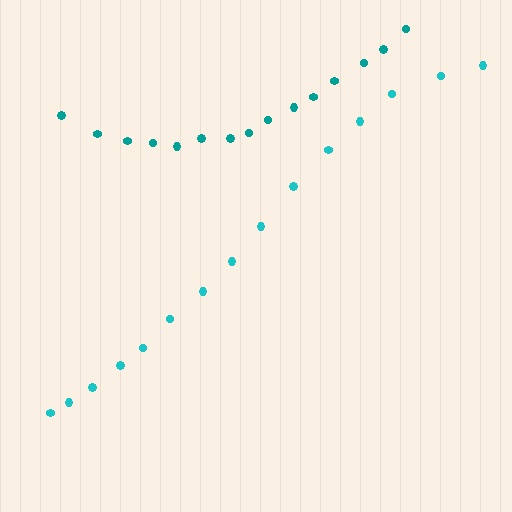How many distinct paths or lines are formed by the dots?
There are 2 distinct paths.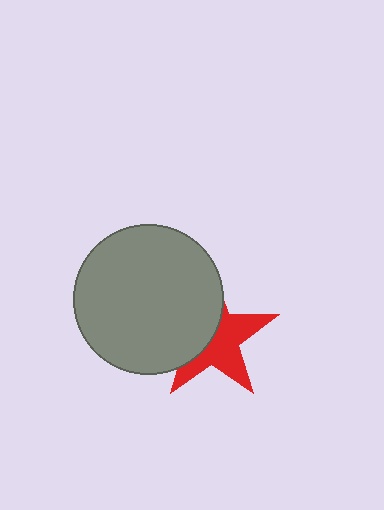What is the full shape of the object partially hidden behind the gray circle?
The partially hidden object is a red star.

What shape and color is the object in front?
The object in front is a gray circle.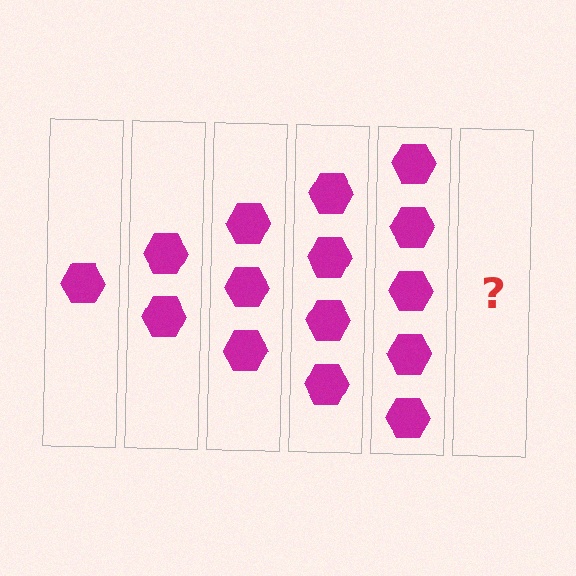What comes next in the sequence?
The next element should be 6 hexagons.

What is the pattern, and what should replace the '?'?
The pattern is that each step adds one more hexagon. The '?' should be 6 hexagons.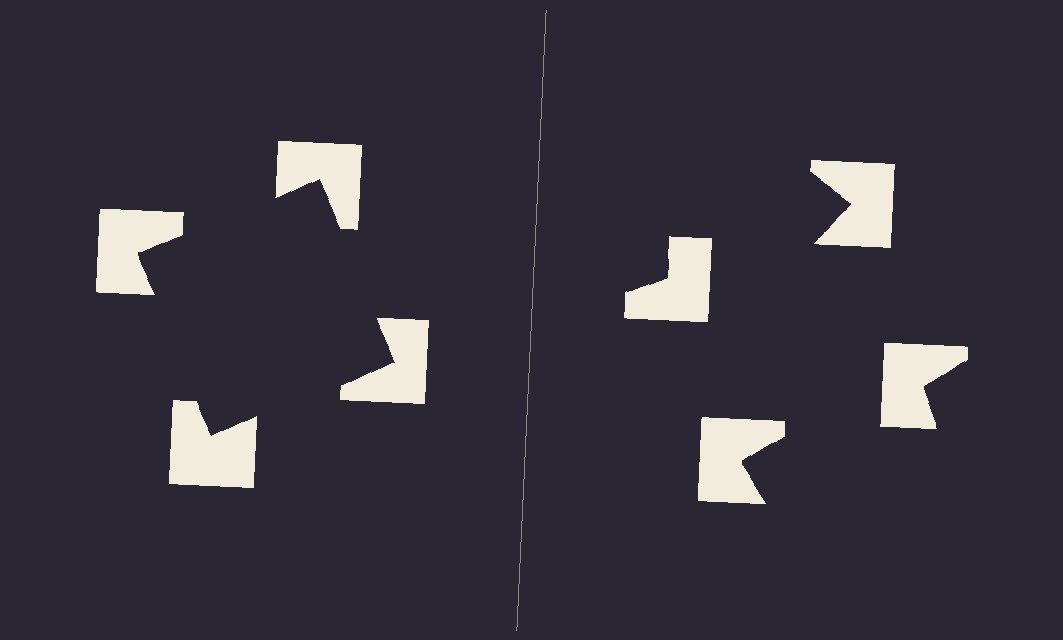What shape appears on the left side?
An illusory square.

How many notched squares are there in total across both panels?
8 — 4 on each side.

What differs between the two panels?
The notched squares are positioned identically on both sides; only the wedge orientations differ. On the left they align to a square; on the right they are misaligned.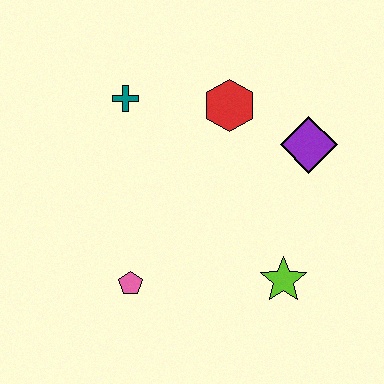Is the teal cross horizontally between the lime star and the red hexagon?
No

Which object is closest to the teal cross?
The red hexagon is closest to the teal cross.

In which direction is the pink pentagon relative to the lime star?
The pink pentagon is to the left of the lime star.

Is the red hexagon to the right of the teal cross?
Yes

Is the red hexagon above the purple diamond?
Yes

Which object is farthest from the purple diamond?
The pink pentagon is farthest from the purple diamond.